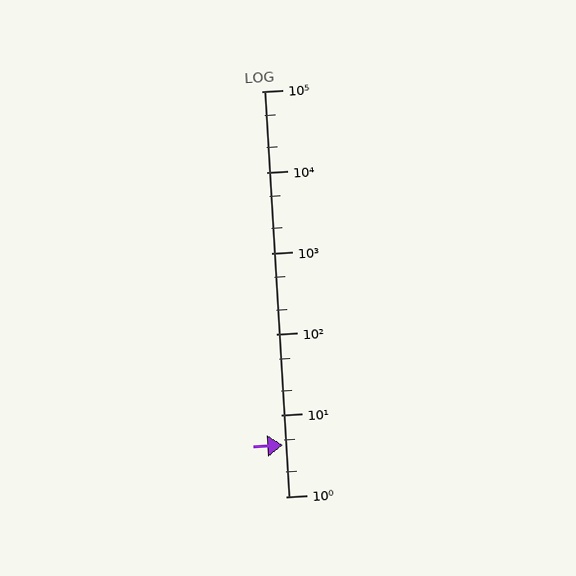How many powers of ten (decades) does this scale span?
The scale spans 5 decades, from 1 to 100000.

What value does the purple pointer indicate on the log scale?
The pointer indicates approximately 4.3.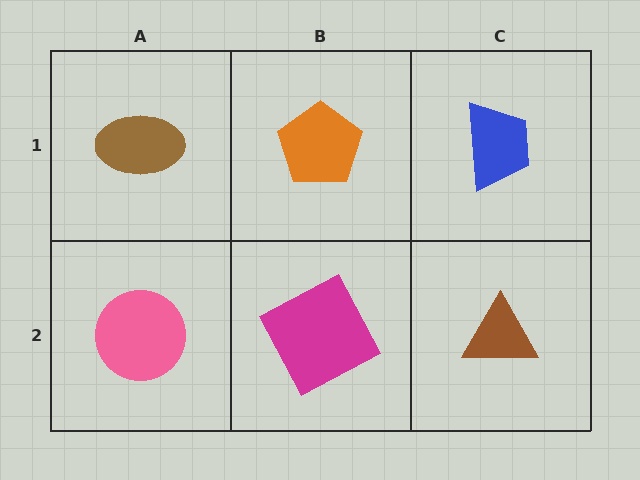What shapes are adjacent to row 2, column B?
An orange pentagon (row 1, column B), a pink circle (row 2, column A), a brown triangle (row 2, column C).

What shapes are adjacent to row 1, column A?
A pink circle (row 2, column A), an orange pentagon (row 1, column B).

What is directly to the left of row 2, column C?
A magenta square.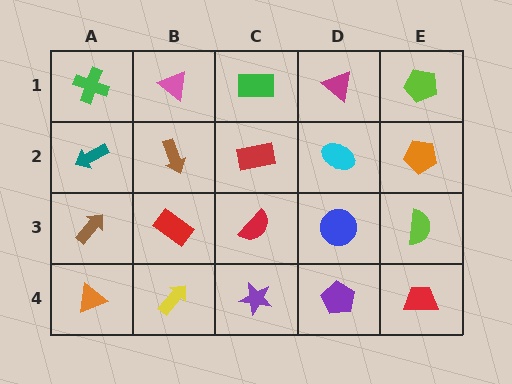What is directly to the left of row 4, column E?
A purple pentagon.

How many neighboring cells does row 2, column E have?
3.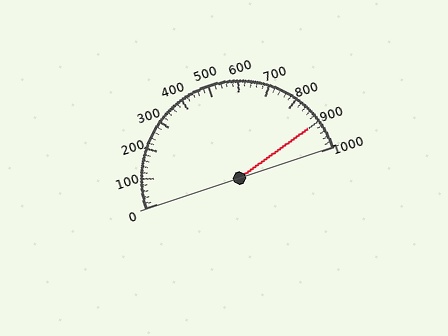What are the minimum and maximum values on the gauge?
The gauge ranges from 0 to 1000.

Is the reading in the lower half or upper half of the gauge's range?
The reading is in the upper half of the range (0 to 1000).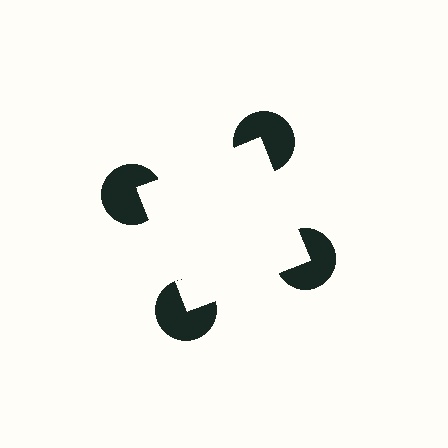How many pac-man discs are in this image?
There are 4 — one at each vertex of the illusory square.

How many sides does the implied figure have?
4 sides.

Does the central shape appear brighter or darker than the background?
It typically appears slightly brighter than the background, even though no actual brightness change is drawn.